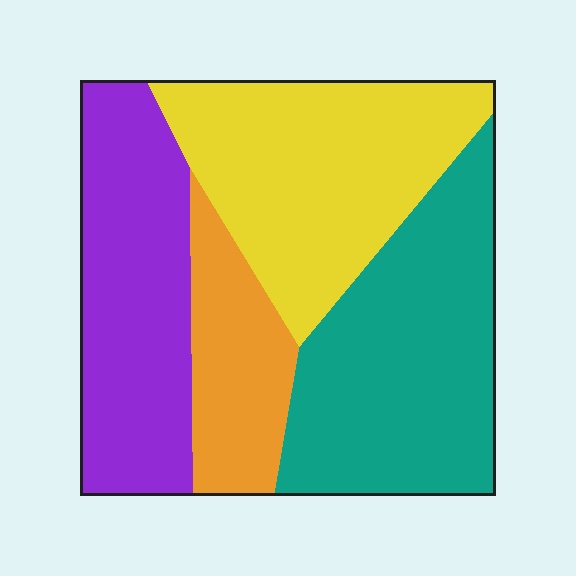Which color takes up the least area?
Orange, at roughly 15%.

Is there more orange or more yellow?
Yellow.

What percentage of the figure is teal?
Teal takes up about one third (1/3) of the figure.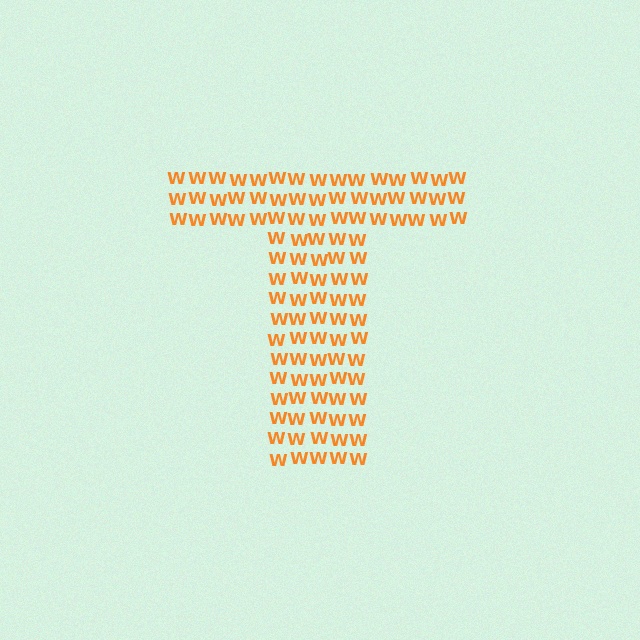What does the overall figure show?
The overall figure shows the letter T.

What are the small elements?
The small elements are letter W's.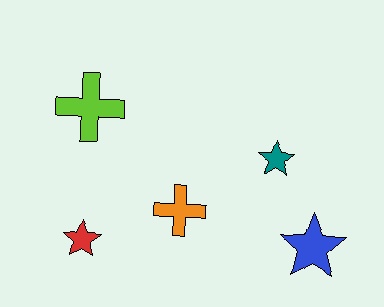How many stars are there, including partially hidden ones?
There are 3 stars.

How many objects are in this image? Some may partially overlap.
There are 5 objects.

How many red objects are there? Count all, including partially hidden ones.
There is 1 red object.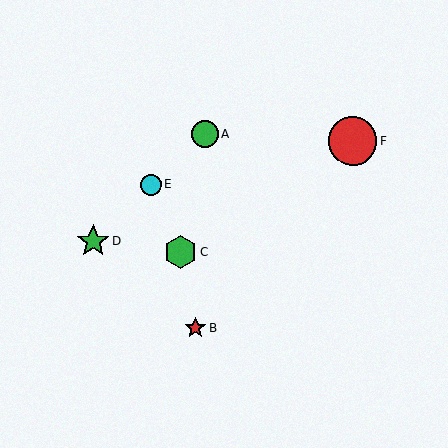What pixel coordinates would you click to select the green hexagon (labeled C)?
Click at (181, 252) to select the green hexagon C.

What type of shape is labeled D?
Shape D is a green star.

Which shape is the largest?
The red circle (labeled F) is the largest.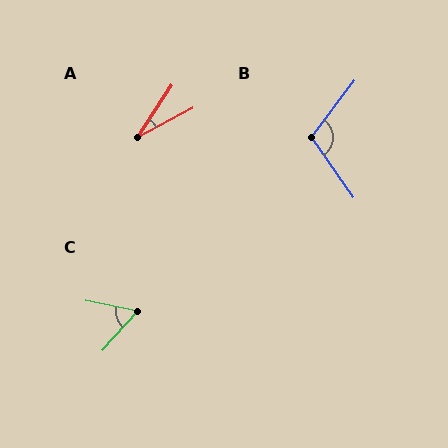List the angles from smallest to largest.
A (29°), C (60°), B (108°).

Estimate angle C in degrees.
Approximately 60 degrees.